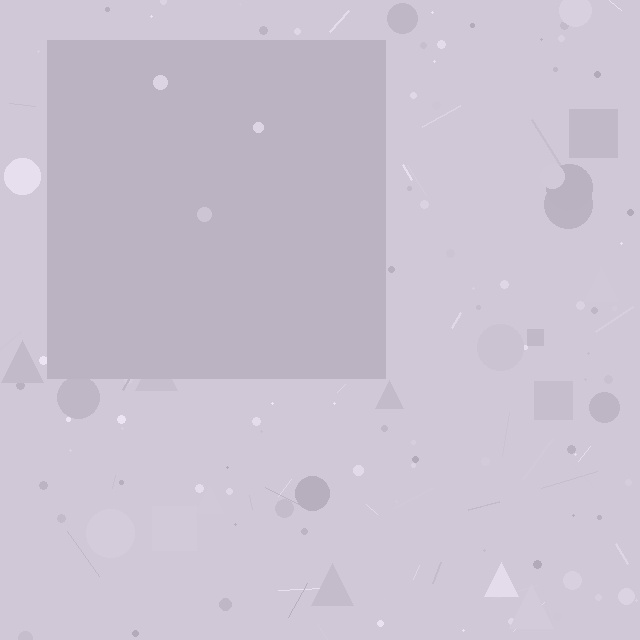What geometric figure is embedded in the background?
A square is embedded in the background.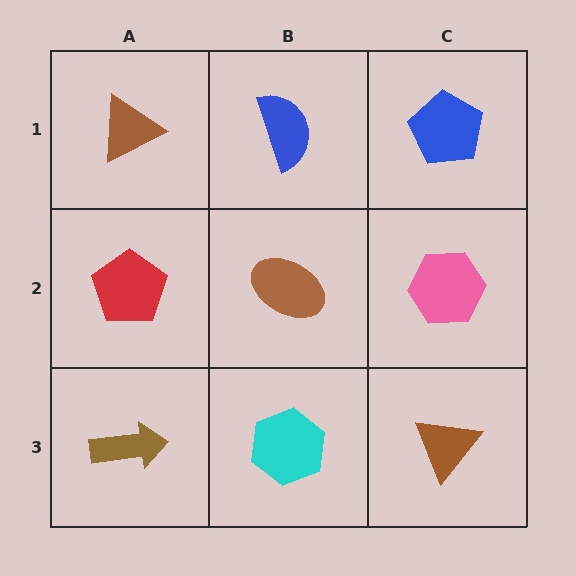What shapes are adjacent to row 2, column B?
A blue semicircle (row 1, column B), a cyan hexagon (row 3, column B), a red pentagon (row 2, column A), a pink hexagon (row 2, column C).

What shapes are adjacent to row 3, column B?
A brown ellipse (row 2, column B), a brown arrow (row 3, column A), a brown triangle (row 3, column C).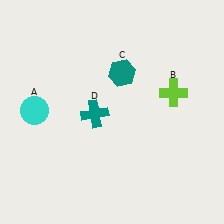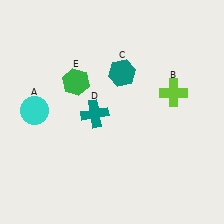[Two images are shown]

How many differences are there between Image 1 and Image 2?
There is 1 difference between the two images.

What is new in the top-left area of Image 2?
A green hexagon (E) was added in the top-left area of Image 2.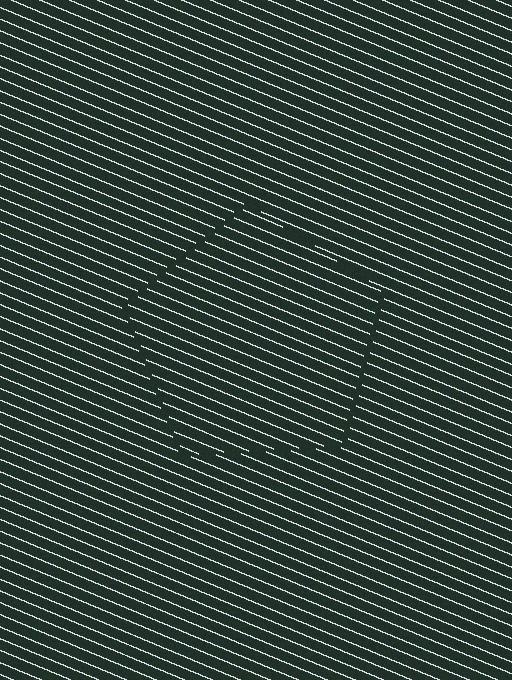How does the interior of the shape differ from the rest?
The interior of the shape contains the same grating, shifted by half a period — the contour is defined by the phase discontinuity where line-ends from the inner and outer gratings abut.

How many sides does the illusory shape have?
5 sides — the line-ends trace a pentagon.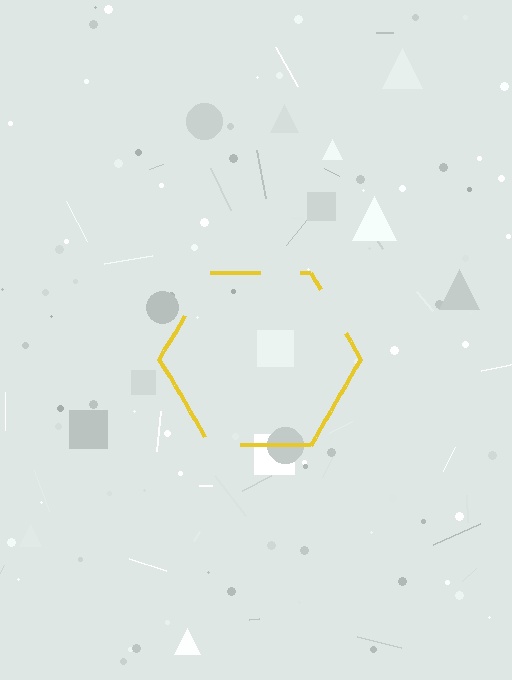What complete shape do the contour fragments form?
The contour fragments form a hexagon.